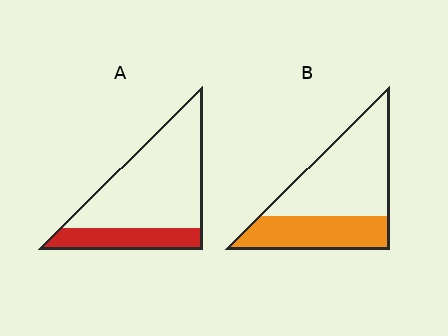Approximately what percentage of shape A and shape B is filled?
A is approximately 25% and B is approximately 35%.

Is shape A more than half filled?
No.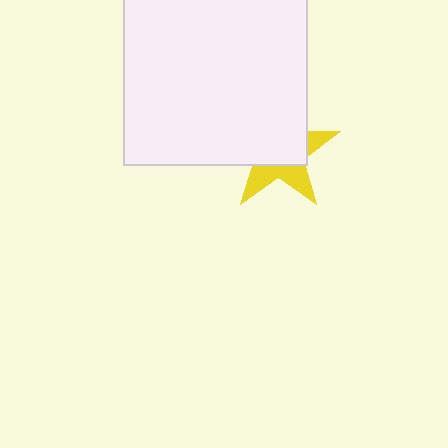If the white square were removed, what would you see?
You would see the complete yellow star.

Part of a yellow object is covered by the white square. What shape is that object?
It is a star.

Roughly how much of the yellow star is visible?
A small part of it is visible (roughly 39%).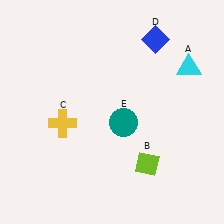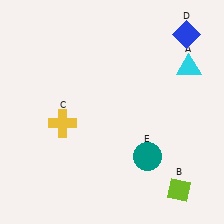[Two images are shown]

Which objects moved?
The objects that moved are: the lime diamond (B), the blue diamond (D), the teal circle (E).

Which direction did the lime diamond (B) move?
The lime diamond (B) moved right.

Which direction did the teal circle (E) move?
The teal circle (E) moved down.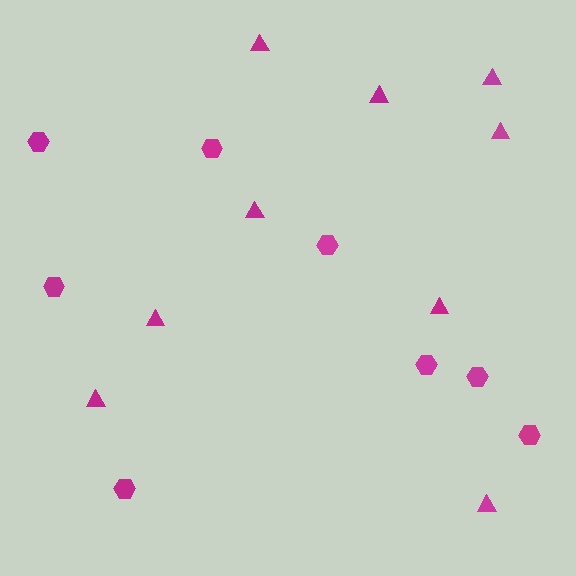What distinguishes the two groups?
There are 2 groups: one group of hexagons (8) and one group of triangles (9).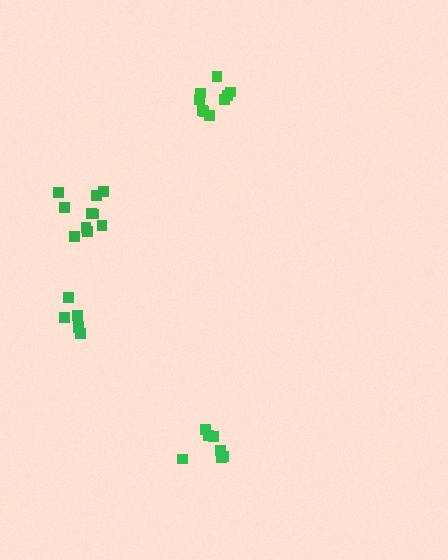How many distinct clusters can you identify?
There are 4 distinct clusters.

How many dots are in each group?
Group 1: 7 dots, Group 2: 10 dots, Group 3: 9 dots, Group 4: 6 dots (32 total).